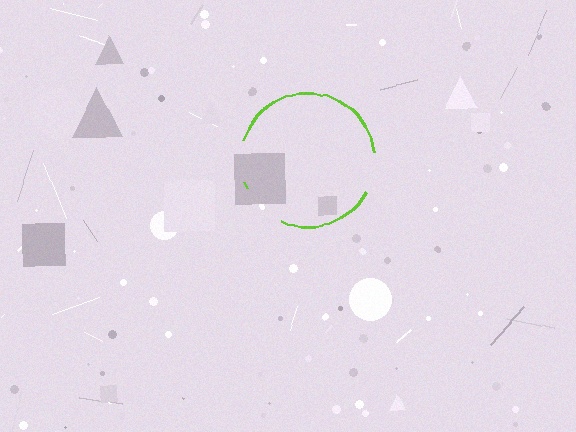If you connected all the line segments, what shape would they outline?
They would outline a circle.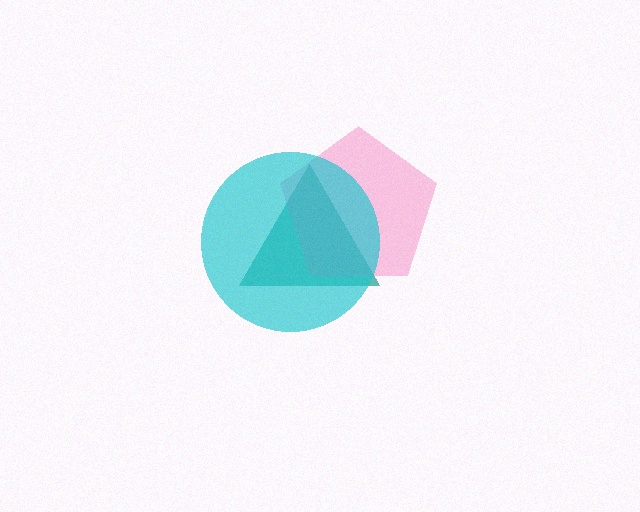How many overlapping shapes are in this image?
There are 3 overlapping shapes in the image.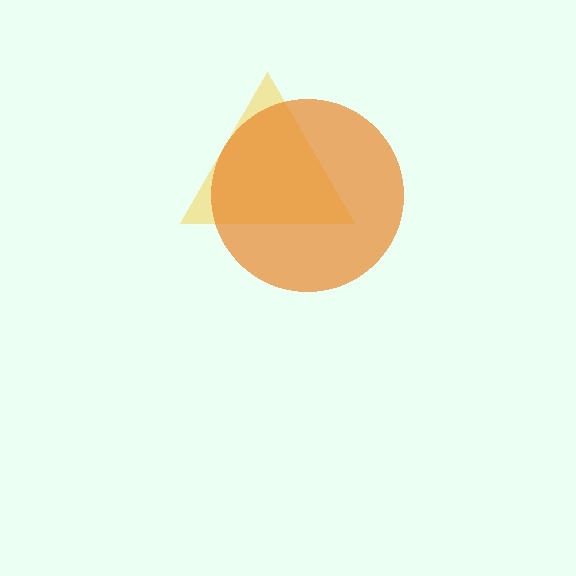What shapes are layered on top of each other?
The layered shapes are: a yellow triangle, an orange circle.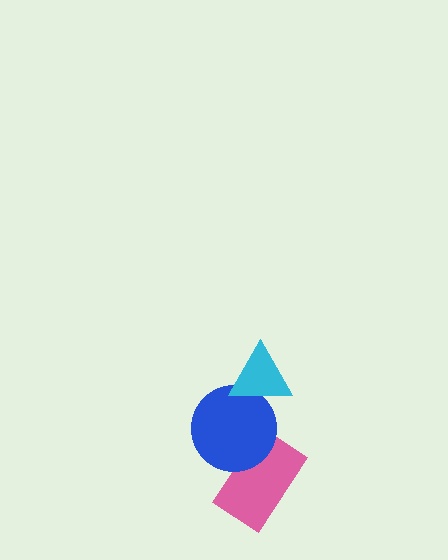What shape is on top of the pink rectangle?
The blue circle is on top of the pink rectangle.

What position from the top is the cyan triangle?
The cyan triangle is 1st from the top.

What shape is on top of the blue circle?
The cyan triangle is on top of the blue circle.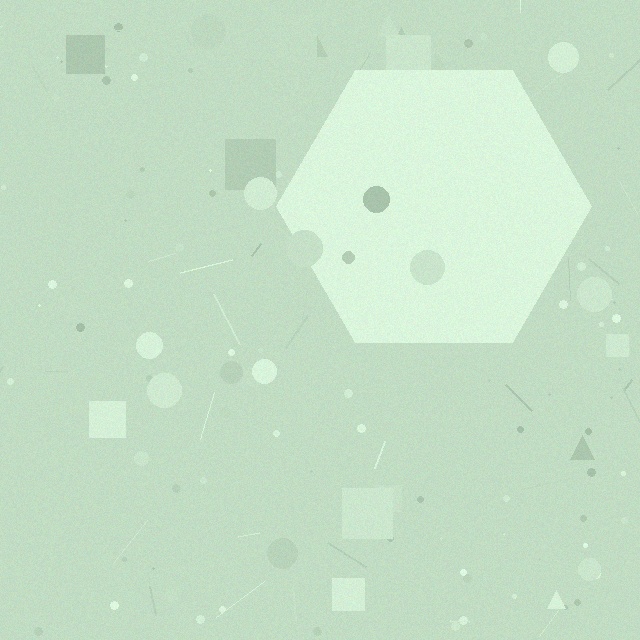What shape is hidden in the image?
A hexagon is hidden in the image.